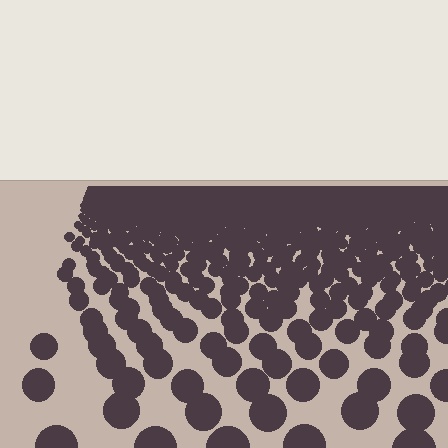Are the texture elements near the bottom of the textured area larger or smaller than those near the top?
Larger. Near the bottom, elements are closer to the viewer and appear at a bigger on-screen size.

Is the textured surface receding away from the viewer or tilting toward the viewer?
The surface is receding away from the viewer. Texture elements get smaller and denser toward the top.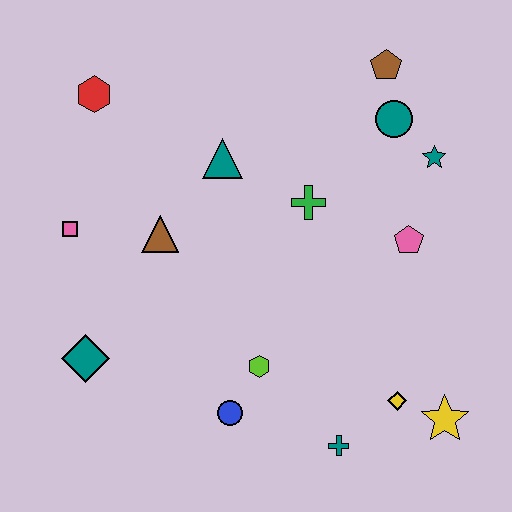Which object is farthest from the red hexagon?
The yellow star is farthest from the red hexagon.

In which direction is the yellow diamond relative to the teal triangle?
The yellow diamond is below the teal triangle.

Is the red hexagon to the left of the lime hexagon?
Yes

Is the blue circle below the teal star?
Yes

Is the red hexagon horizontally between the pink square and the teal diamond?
No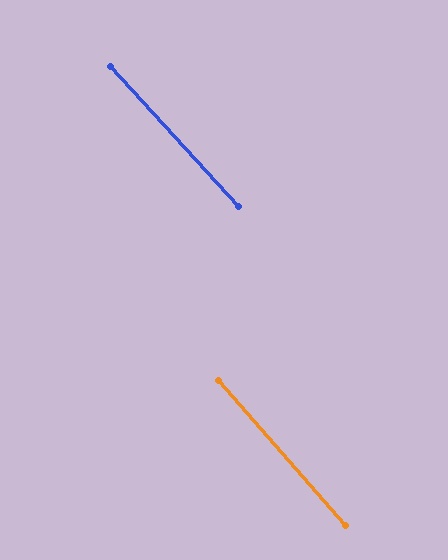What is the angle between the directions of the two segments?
Approximately 1 degree.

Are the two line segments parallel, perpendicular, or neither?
Parallel — their directions differ by only 1.2°.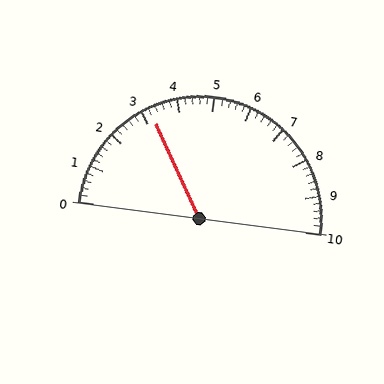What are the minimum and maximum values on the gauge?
The gauge ranges from 0 to 10.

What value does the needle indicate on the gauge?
The needle indicates approximately 3.2.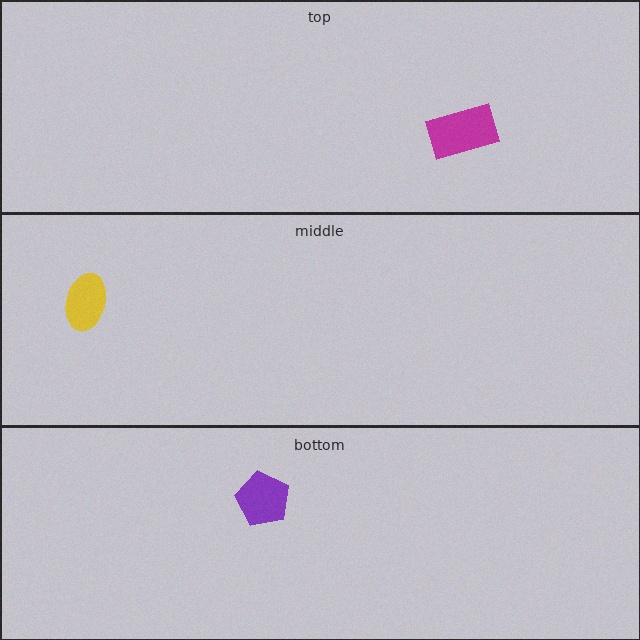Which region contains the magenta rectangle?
The top region.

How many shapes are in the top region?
1.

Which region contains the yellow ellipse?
The middle region.